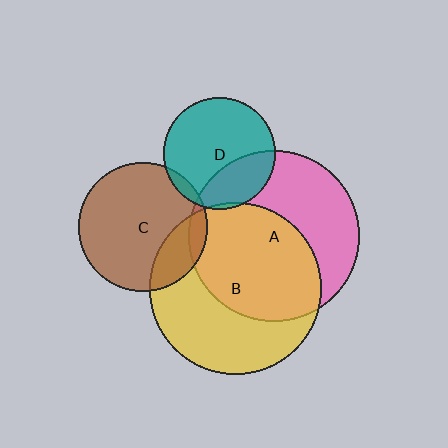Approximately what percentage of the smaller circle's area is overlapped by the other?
Approximately 30%.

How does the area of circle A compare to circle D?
Approximately 2.3 times.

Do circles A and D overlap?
Yes.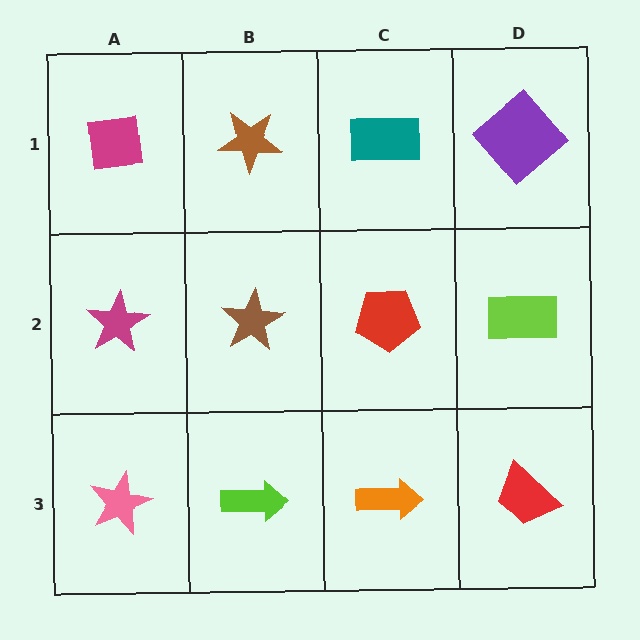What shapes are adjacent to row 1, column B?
A brown star (row 2, column B), a magenta square (row 1, column A), a teal rectangle (row 1, column C).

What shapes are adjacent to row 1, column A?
A magenta star (row 2, column A), a brown star (row 1, column B).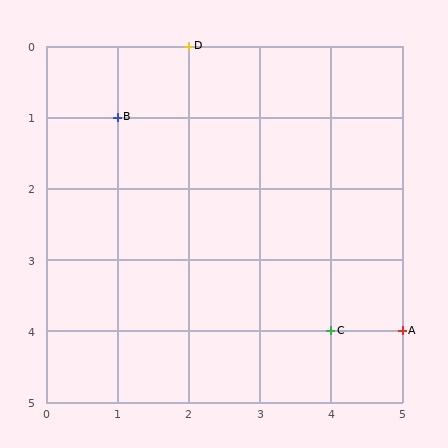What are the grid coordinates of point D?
Point D is at grid coordinates (2, 0).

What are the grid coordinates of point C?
Point C is at grid coordinates (4, 4).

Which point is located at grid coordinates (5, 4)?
Point A is at (5, 4).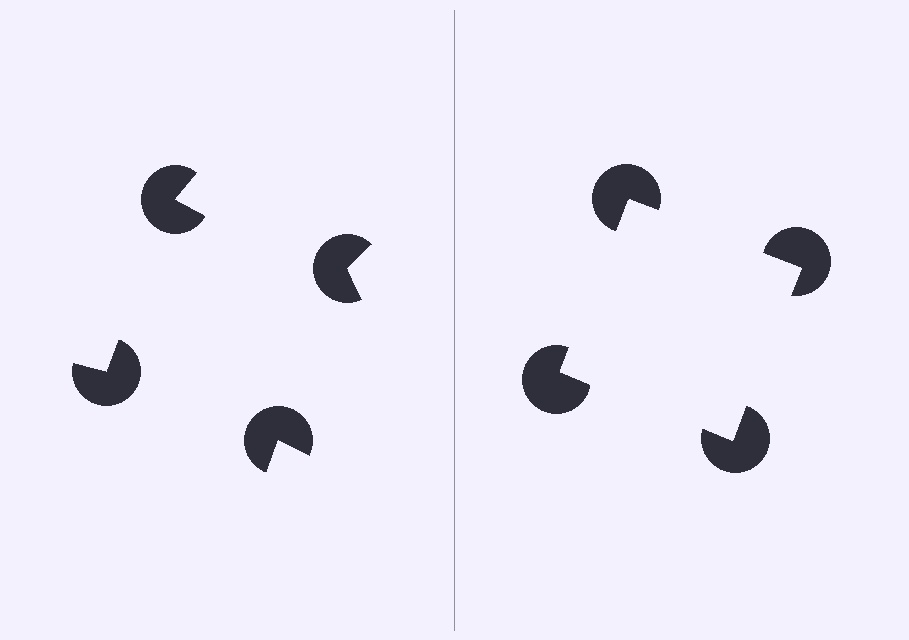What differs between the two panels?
The pac-man discs are positioned identically on both sides; only the wedge orientations differ. On the right they align to a square; on the left they are misaligned.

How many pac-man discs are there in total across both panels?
8 — 4 on each side.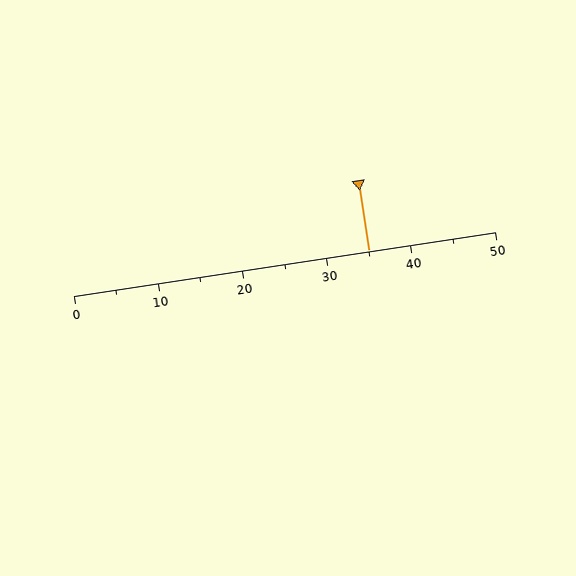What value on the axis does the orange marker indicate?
The marker indicates approximately 35.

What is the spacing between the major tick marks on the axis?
The major ticks are spaced 10 apart.